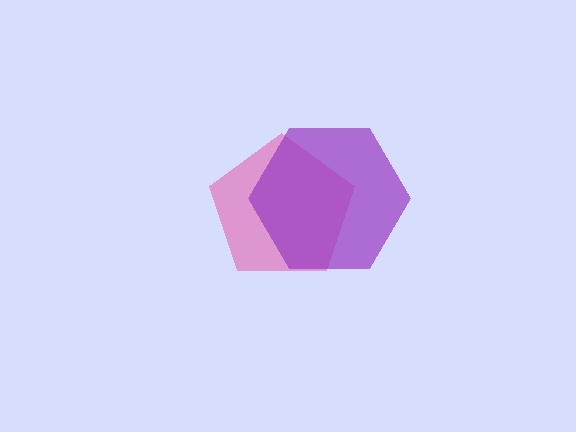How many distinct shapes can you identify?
There are 2 distinct shapes: a pink pentagon, a purple hexagon.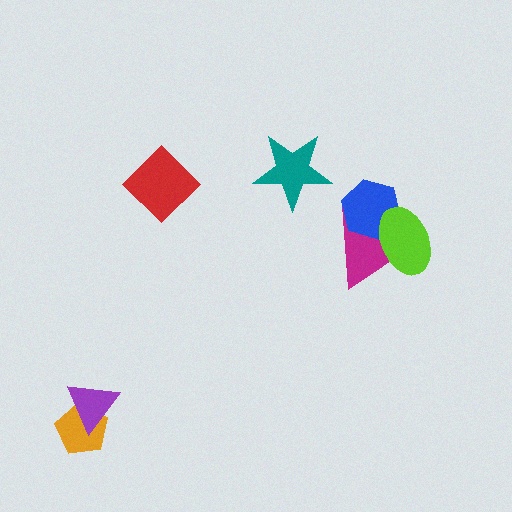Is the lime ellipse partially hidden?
No, no other shape covers it.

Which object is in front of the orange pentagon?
The purple triangle is in front of the orange pentagon.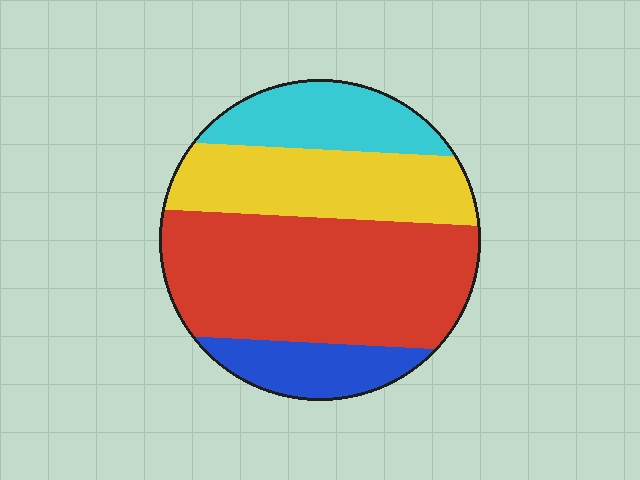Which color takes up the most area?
Red, at roughly 45%.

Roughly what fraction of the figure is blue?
Blue covers roughly 10% of the figure.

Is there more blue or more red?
Red.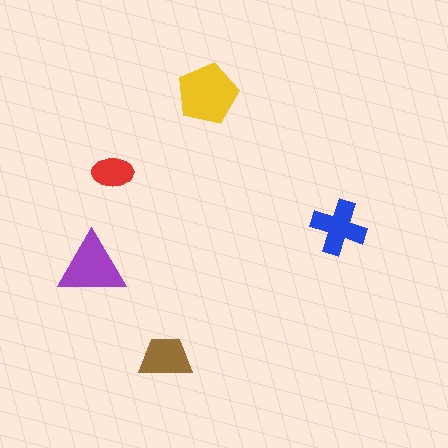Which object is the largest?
The yellow pentagon.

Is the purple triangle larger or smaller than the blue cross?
Larger.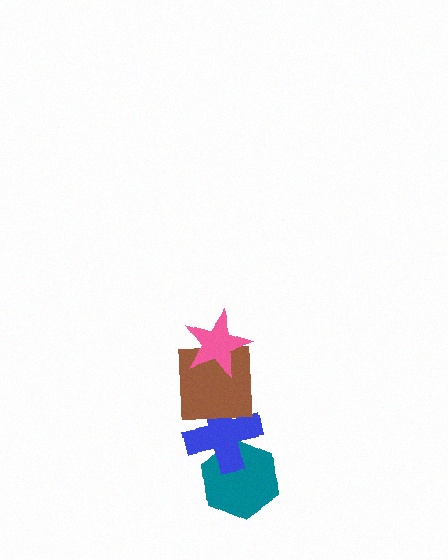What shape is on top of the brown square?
The pink star is on top of the brown square.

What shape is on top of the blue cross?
The brown square is on top of the blue cross.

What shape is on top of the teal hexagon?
The blue cross is on top of the teal hexagon.